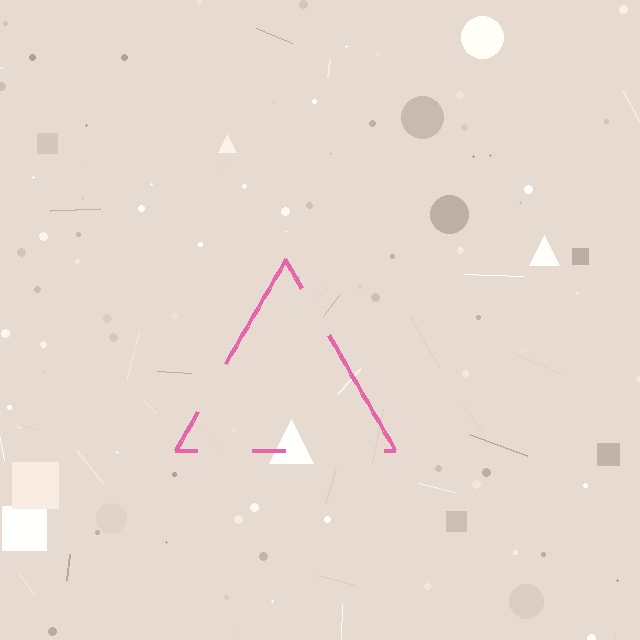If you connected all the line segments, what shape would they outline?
They would outline a triangle.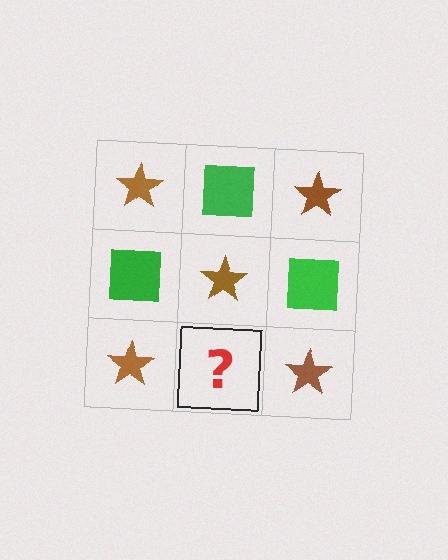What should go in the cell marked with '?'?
The missing cell should contain a green square.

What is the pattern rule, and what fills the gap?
The rule is that it alternates brown star and green square in a checkerboard pattern. The gap should be filled with a green square.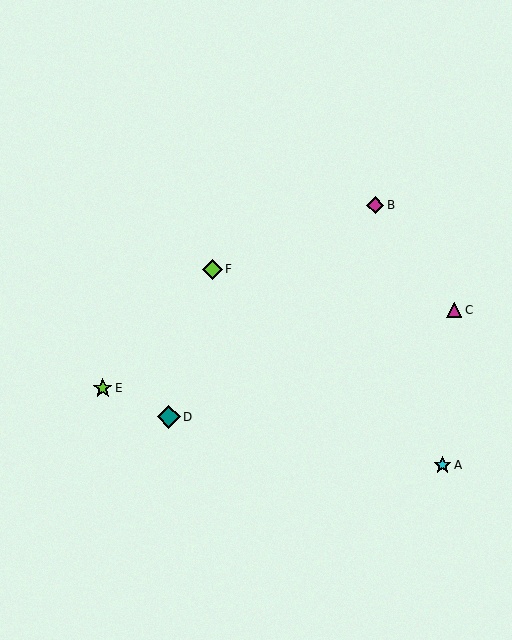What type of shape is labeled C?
Shape C is a magenta triangle.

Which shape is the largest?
The teal diamond (labeled D) is the largest.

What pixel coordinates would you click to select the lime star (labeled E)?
Click at (103, 388) to select the lime star E.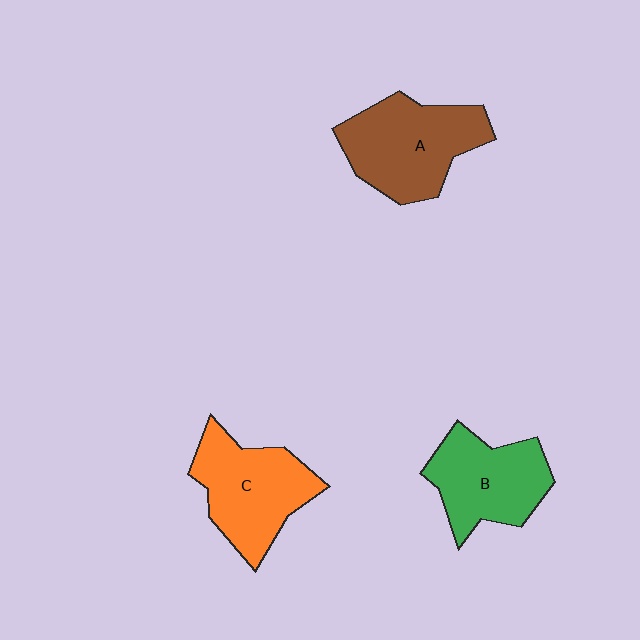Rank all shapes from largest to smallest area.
From largest to smallest: A (brown), C (orange), B (green).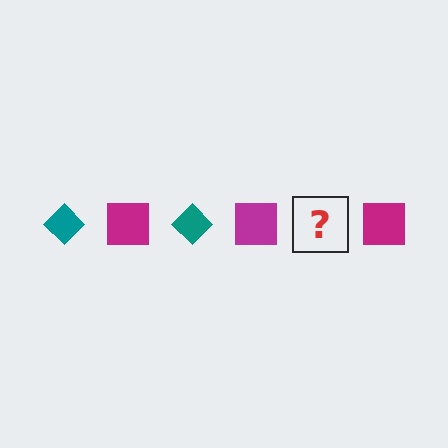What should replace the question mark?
The question mark should be replaced with a teal diamond.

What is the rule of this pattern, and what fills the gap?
The rule is that the pattern alternates between teal diamond and magenta square. The gap should be filled with a teal diamond.